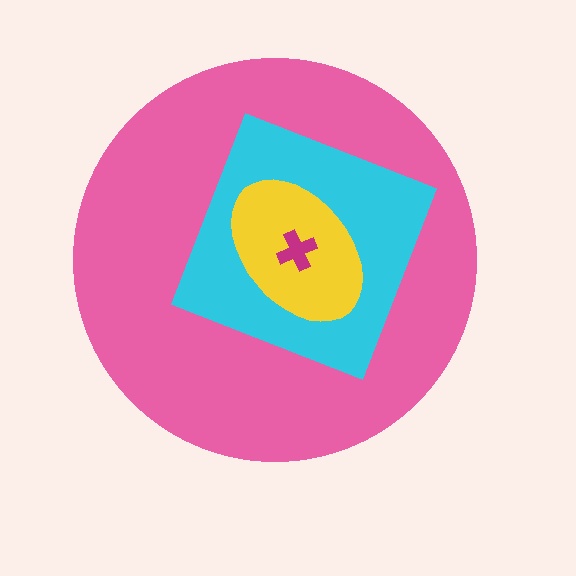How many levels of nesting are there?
4.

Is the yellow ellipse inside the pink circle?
Yes.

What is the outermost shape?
The pink circle.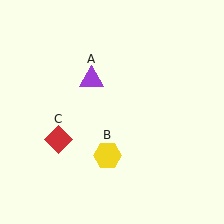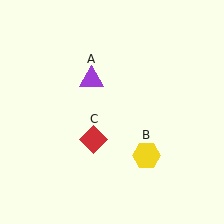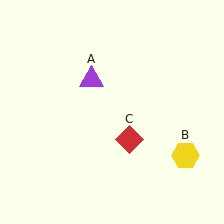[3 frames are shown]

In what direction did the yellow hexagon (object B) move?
The yellow hexagon (object B) moved right.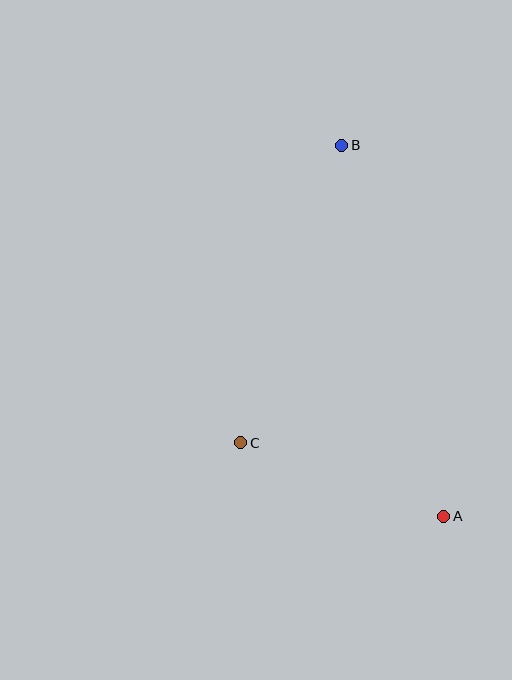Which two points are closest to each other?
Points A and C are closest to each other.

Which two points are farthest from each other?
Points A and B are farthest from each other.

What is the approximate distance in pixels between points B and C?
The distance between B and C is approximately 314 pixels.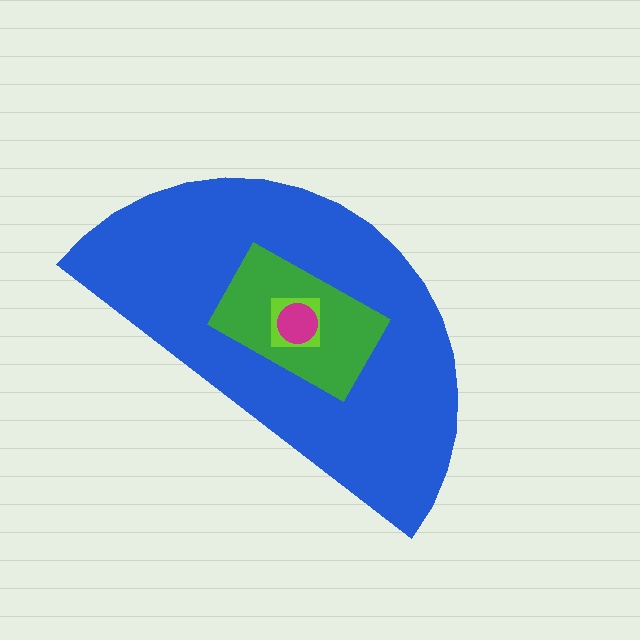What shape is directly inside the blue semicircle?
The green rectangle.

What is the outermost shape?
The blue semicircle.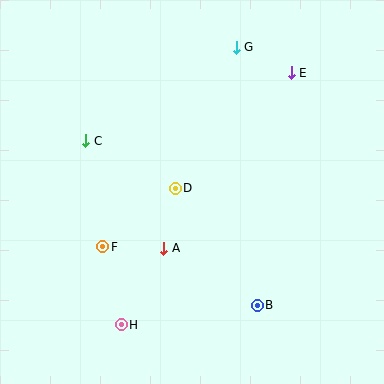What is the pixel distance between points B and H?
The distance between B and H is 137 pixels.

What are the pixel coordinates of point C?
Point C is at (86, 141).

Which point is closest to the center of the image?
Point D at (175, 188) is closest to the center.